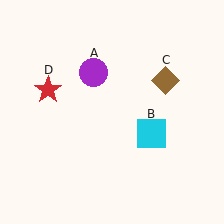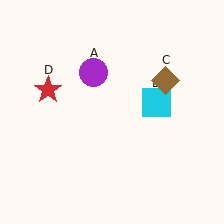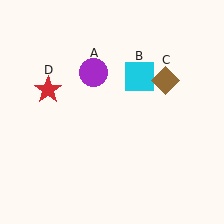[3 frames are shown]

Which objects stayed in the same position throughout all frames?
Purple circle (object A) and brown diamond (object C) and red star (object D) remained stationary.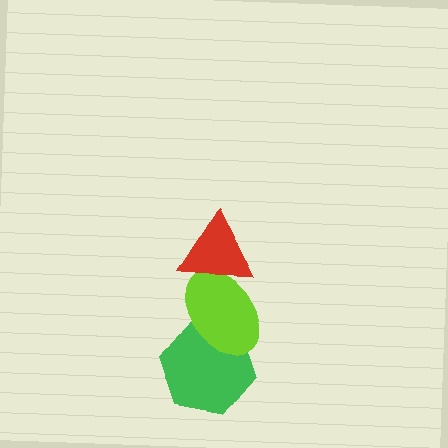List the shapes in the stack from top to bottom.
From top to bottom: the red triangle, the lime ellipse, the green hexagon.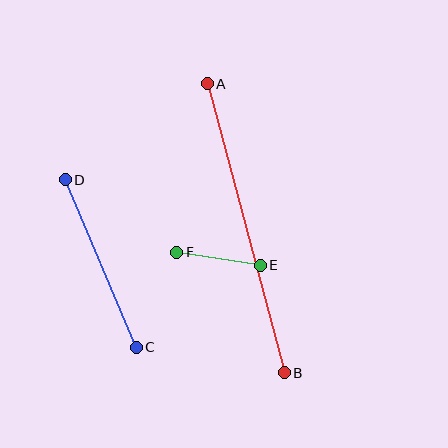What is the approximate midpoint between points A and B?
The midpoint is at approximately (246, 228) pixels.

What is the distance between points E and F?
The distance is approximately 84 pixels.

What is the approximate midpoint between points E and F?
The midpoint is at approximately (219, 259) pixels.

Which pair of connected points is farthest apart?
Points A and B are farthest apart.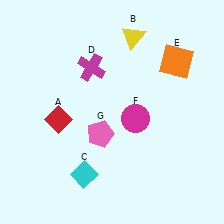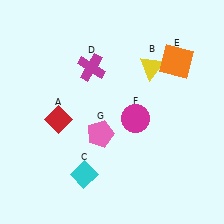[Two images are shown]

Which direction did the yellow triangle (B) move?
The yellow triangle (B) moved down.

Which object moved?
The yellow triangle (B) moved down.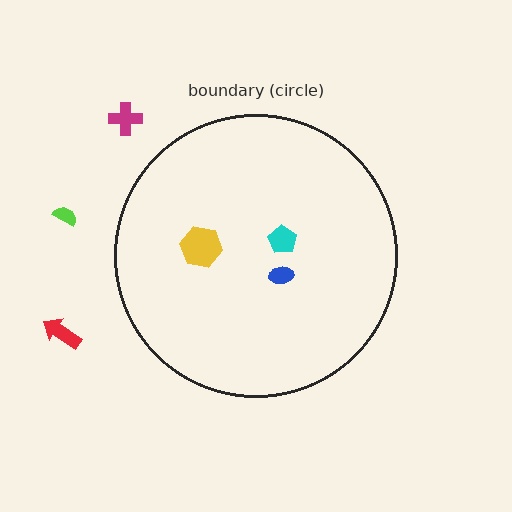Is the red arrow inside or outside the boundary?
Outside.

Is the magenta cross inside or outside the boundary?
Outside.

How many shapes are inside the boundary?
3 inside, 3 outside.